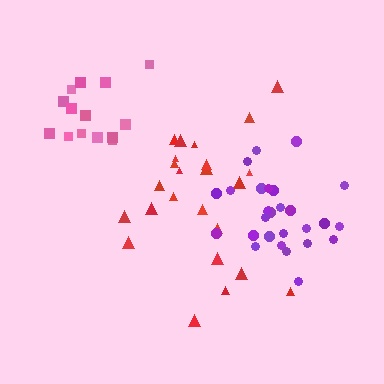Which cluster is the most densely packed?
Purple.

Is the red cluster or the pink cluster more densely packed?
Pink.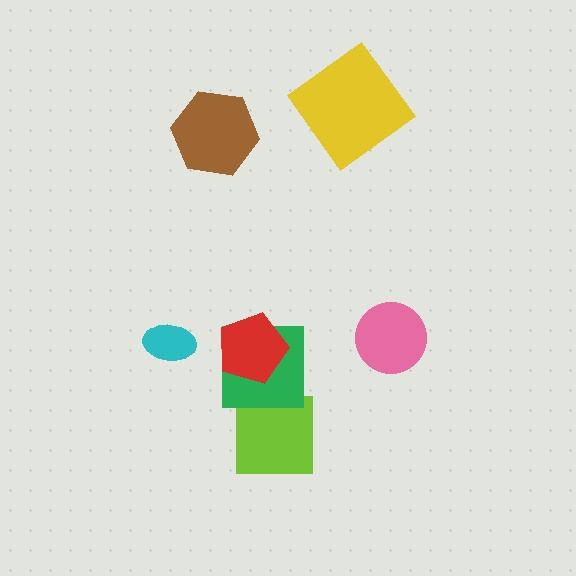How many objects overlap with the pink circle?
0 objects overlap with the pink circle.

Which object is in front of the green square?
The red pentagon is in front of the green square.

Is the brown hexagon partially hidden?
No, no other shape covers it.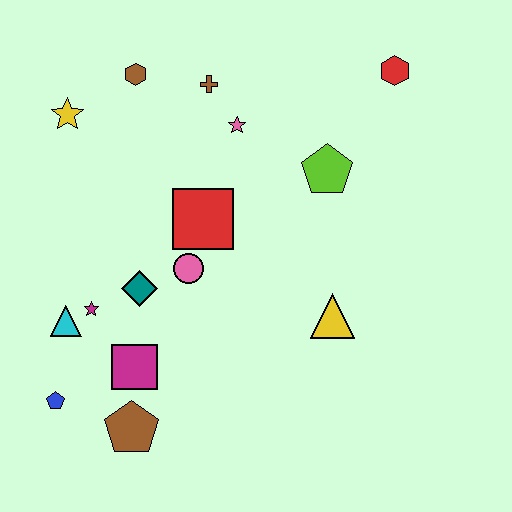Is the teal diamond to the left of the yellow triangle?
Yes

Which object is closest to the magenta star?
The cyan triangle is closest to the magenta star.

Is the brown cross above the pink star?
Yes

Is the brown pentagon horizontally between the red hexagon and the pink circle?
No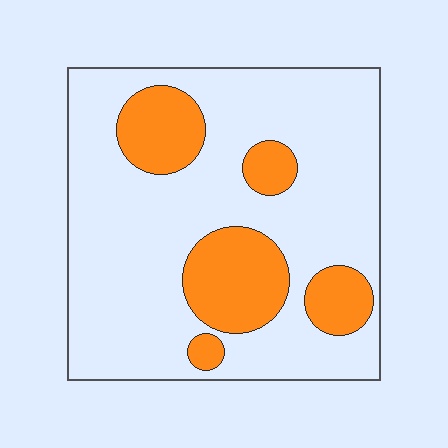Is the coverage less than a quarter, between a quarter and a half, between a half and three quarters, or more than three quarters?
Less than a quarter.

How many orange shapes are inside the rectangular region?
5.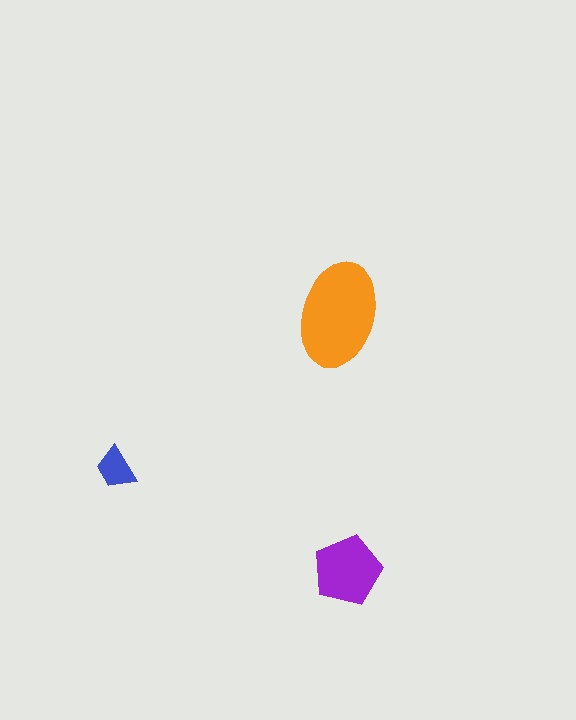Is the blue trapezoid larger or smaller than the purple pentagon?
Smaller.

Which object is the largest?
The orange ellipse.